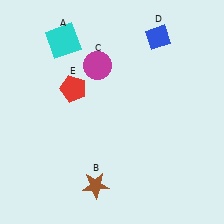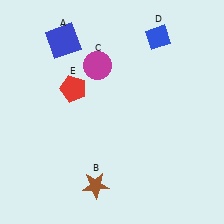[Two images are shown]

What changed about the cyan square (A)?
In Image 1, A is cyan. In Image 2, it changed to blue.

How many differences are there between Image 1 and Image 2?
There is 1 difference between the two images.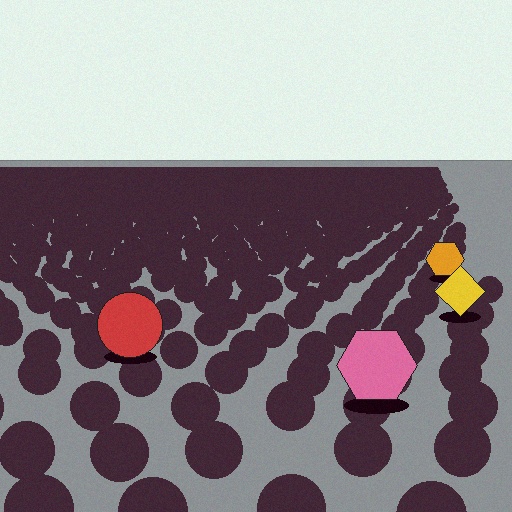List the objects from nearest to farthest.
From nearest to farthest: the pink hexagon, the red circle, the yellow diamond, the orange hexagon.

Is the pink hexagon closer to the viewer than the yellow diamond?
Yes. The pink hexagon is closer — you can tell from the texture gradient: the ground texture is coarser near it.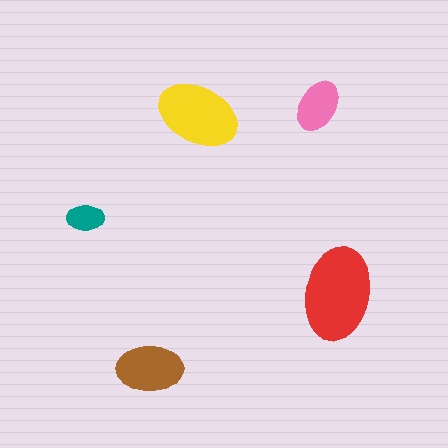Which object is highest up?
The pink ellipse is topmost.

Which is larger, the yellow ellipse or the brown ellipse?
The yellow one.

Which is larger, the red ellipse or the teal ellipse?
The red one.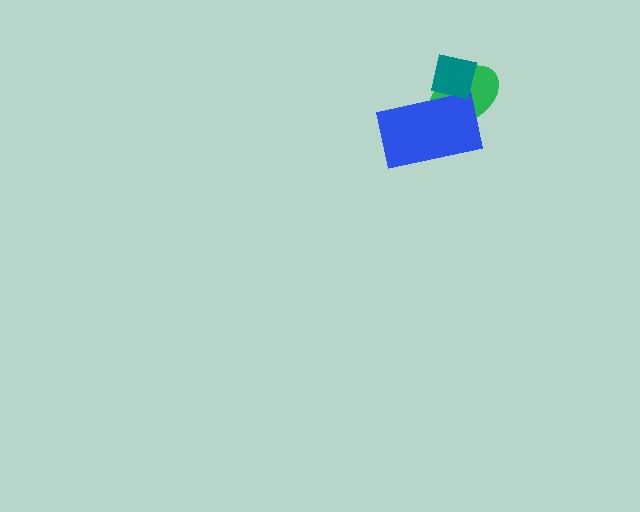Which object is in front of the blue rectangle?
The teal square is in front of the blue rectangle.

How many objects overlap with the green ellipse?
2 objects overlap with the green ellipse.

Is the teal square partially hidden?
No, no other shape covers it.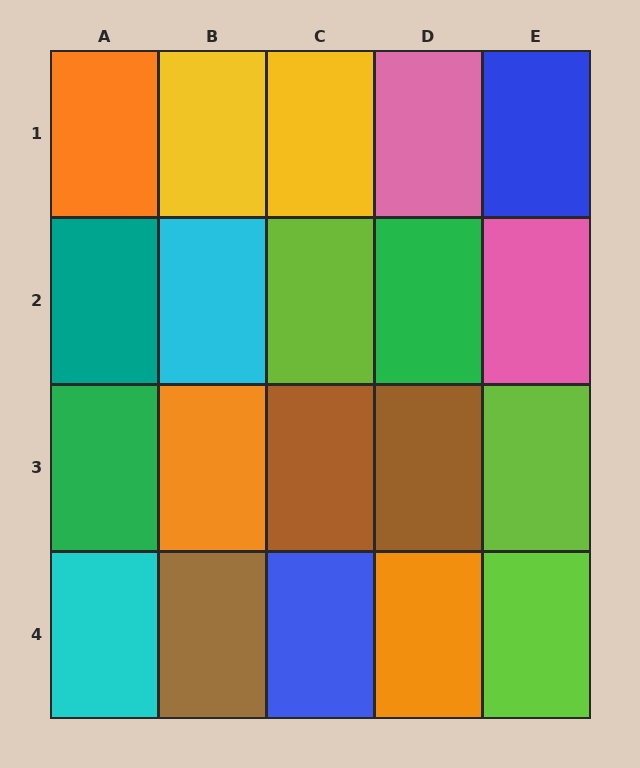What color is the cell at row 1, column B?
Yellow.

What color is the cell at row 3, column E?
Lime.